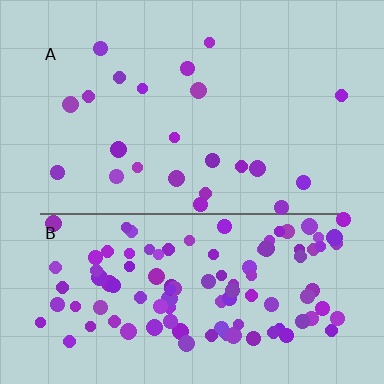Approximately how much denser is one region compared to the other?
Approximately 4.9× — region B over region A.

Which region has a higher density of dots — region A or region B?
B (the bottom).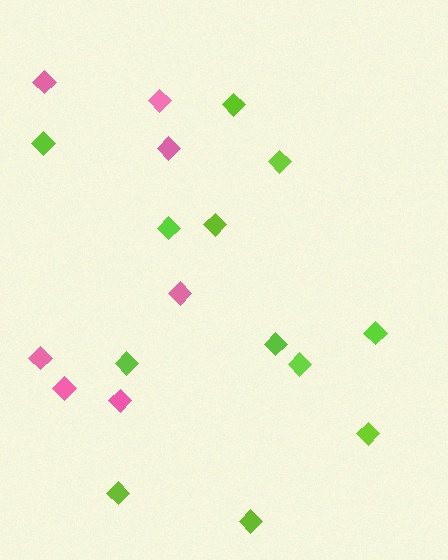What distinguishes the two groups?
There are 2 groups: one group of lime diamonds (12) and one group of pink diamonds (7).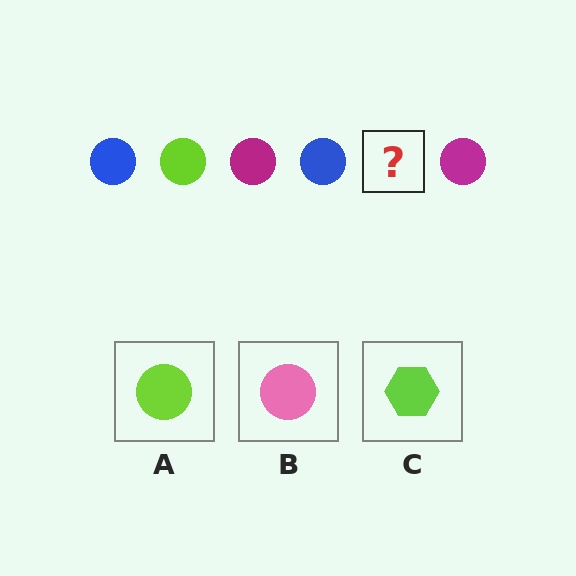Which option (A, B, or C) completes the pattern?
A.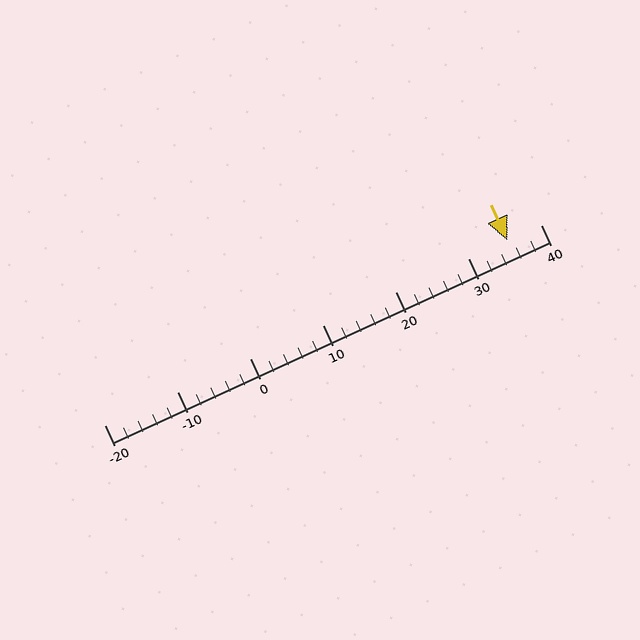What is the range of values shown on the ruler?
The ruler shows values from -20 to 40.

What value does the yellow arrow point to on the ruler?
The yellow arrow points to approximately 35.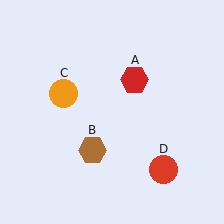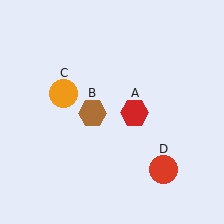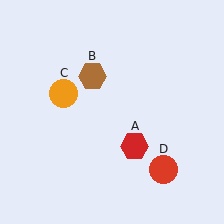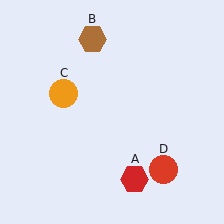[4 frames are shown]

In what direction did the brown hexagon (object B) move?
The brown hexagon (object B) moved up.